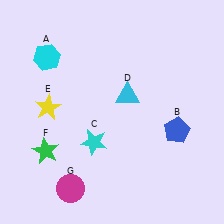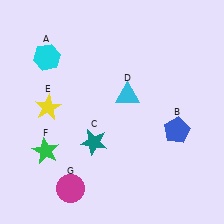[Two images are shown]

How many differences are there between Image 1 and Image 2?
There is 1 difference between the two images.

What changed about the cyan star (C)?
In Image 1, C is cyan. In Image 2, it changed to teal.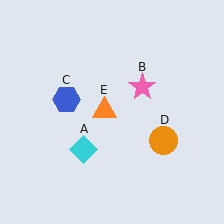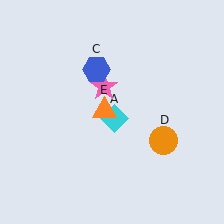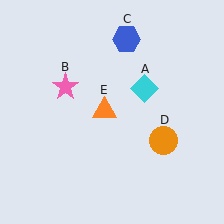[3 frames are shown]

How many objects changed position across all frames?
3 objects changed position: cyan diamond (object A), pink star (object B), blue hexagon (object C).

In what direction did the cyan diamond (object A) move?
The cyan diamond (object A) moved up and to the right.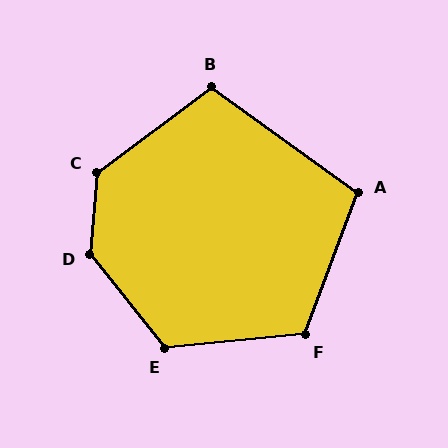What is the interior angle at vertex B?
Approximately 108 degrees (obtuse).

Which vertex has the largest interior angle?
D, at approximately 137 degrees.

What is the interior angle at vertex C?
Approximately 131 degrees (obtuse).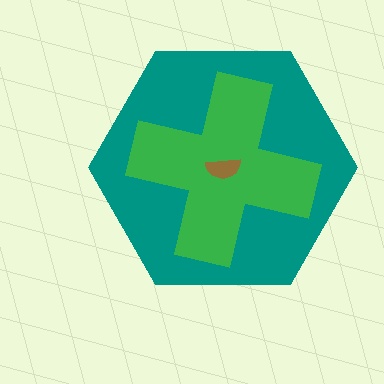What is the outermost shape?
The teal hexagon.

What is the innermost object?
The brown semicircle.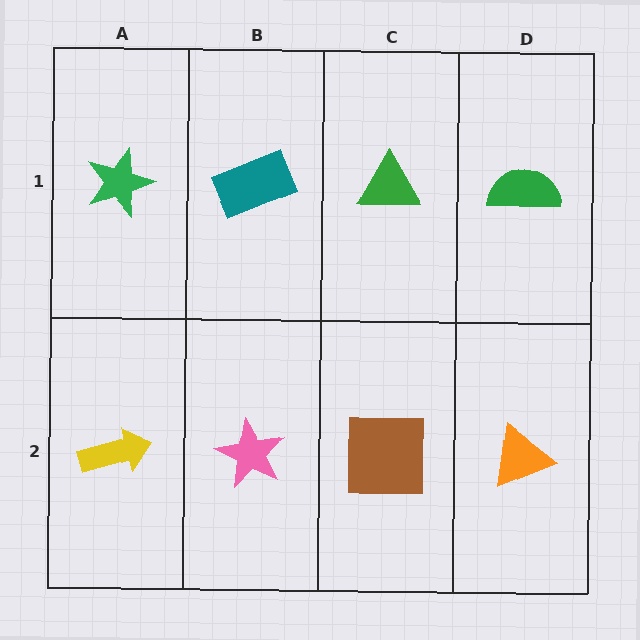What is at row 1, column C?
A green triangle.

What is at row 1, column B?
A teal rectangle.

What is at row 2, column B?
A pink star.